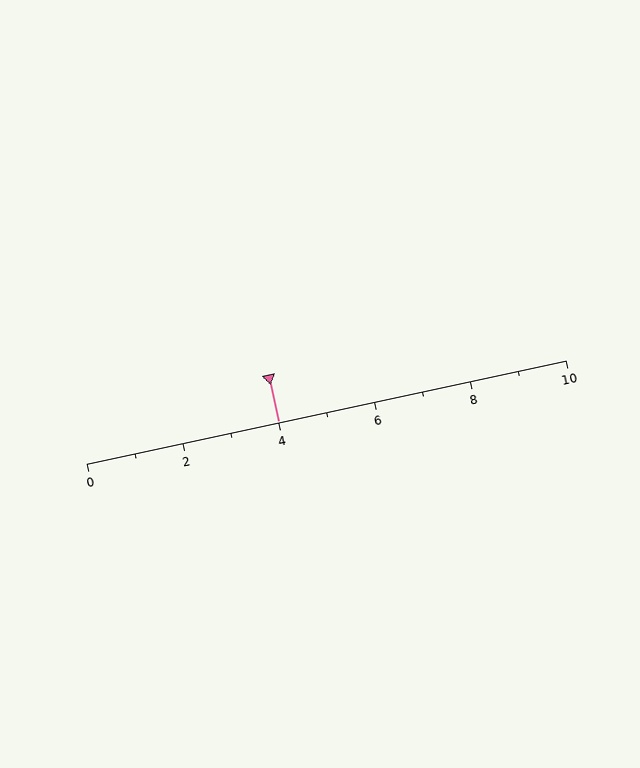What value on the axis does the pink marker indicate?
The marker indicates approximately 4.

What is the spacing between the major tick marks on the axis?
The major ticks are spaced 2 apart.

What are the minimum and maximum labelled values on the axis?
The axis runs from 0 to 10.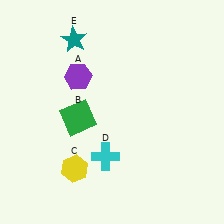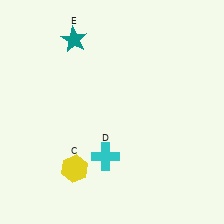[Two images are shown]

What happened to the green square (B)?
The green square (B) was removed in Image 2. It was in the bottom-left area of Image 1.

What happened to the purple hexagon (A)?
The purple hexagon (A) was removed in Image 2. It was in the top-left area of Image 1.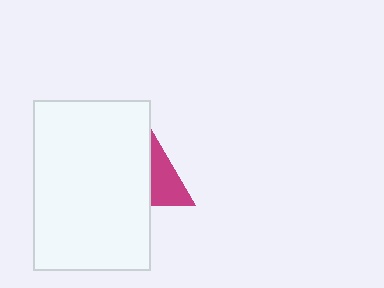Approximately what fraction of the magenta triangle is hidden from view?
Roughly 69% of the magenta triangle is hidden behind the white rectangle.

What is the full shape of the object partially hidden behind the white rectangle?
The partially hidden object is a magenta triangle.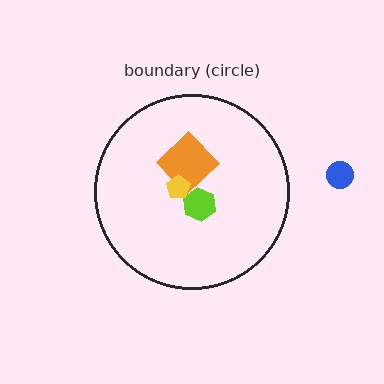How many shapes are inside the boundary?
3 inside, 1 outside.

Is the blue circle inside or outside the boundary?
Outside.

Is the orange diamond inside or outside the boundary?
Inside.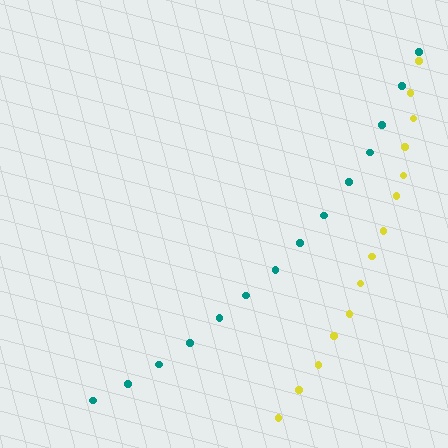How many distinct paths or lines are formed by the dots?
There are 2 distinct paths.